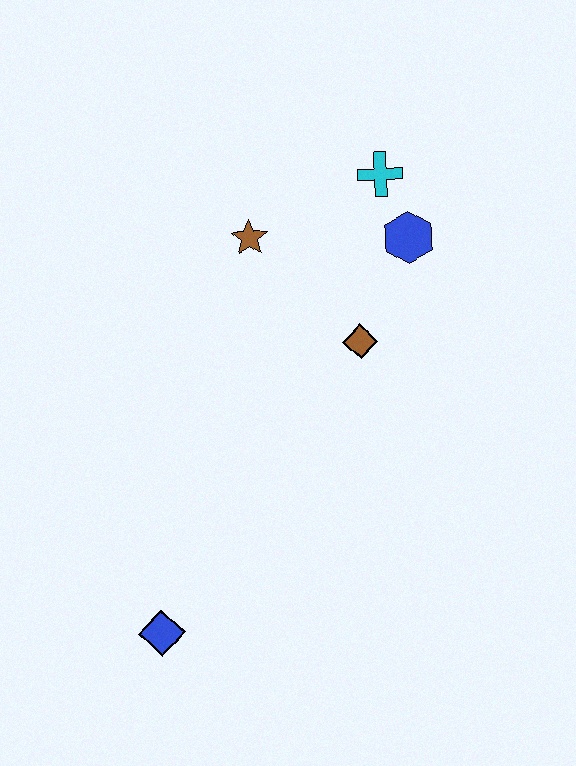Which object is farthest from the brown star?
The blue diamond is farthest from the brown star.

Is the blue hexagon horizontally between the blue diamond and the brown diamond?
No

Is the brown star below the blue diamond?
No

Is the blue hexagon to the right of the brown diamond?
Yes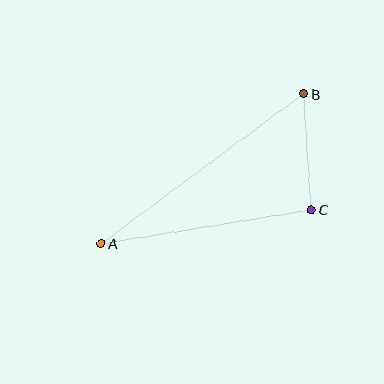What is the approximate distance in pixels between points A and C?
The distance between A and C is approximately 213 pixels.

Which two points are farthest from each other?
Points A and B are farthest from each other.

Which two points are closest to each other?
Points B and C are closest to each other.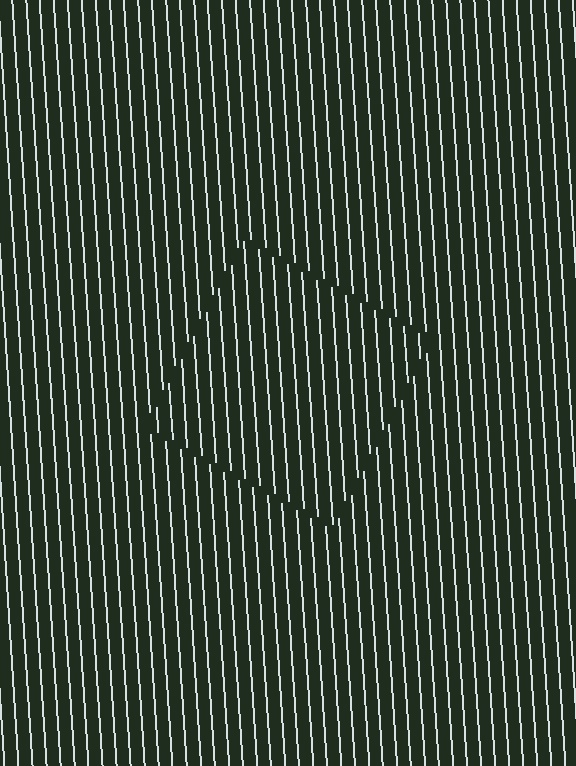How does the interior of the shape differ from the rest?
The interior of the shape contains the same grating, shifted by half a period — the contour is defined by the phase discontinuity where line-ends from the inner and outer gratings abut.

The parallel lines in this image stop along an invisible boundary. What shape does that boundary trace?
An illusory square. The interior of the shape contains the same grating, shifted by half a period — the contour is defined by the phase discontinuity where line-ends from the inner and outer gratings abut.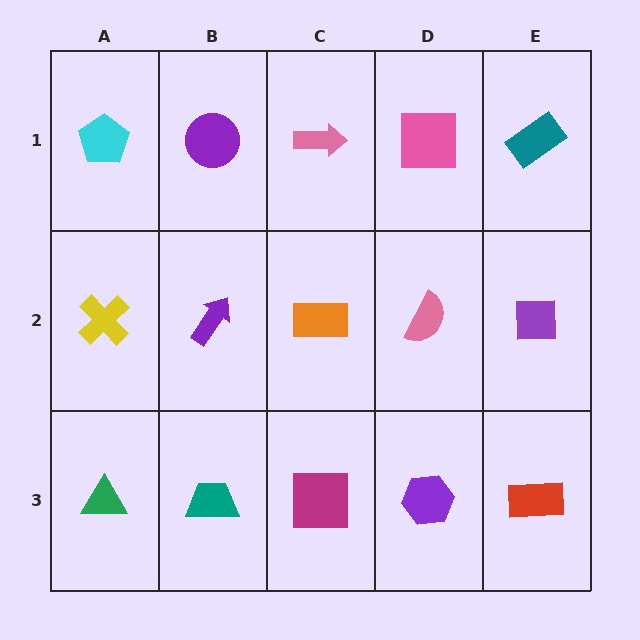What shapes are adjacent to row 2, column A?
A cyan pentagon (row 1, column A), a green triangle (row 3, column A), a purple arrow (row 2, column B).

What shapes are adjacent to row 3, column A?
A yellow cross (row 2, column A), a teal trapezoid (row 3, column B).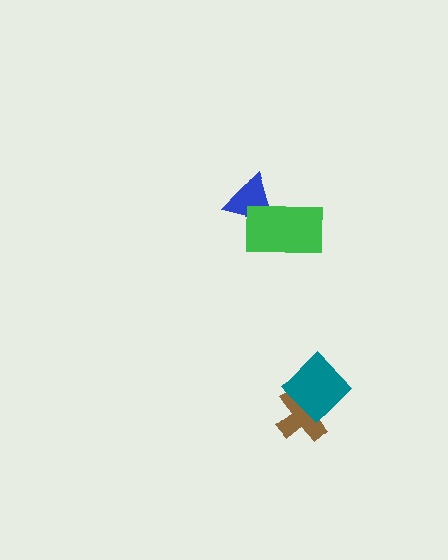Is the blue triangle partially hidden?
Yes, it is partially covered by another shape.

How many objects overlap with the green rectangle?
1 object overlaps with the green rectangle.